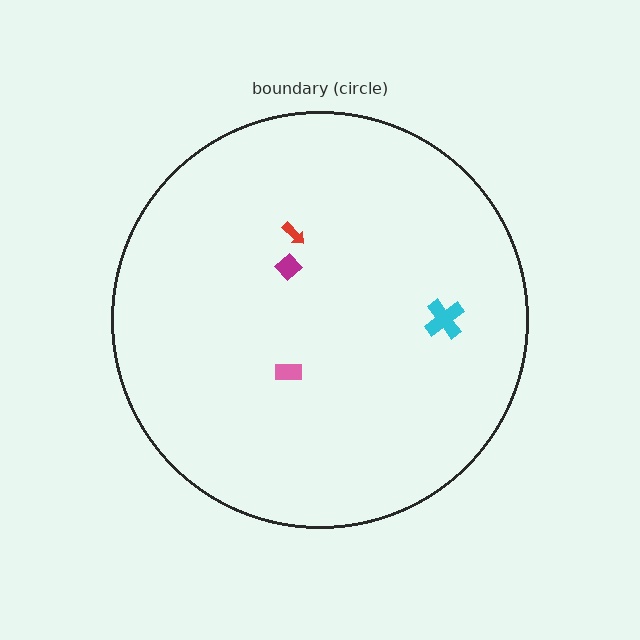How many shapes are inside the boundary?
4 inside, 0 outside.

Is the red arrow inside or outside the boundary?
Inside.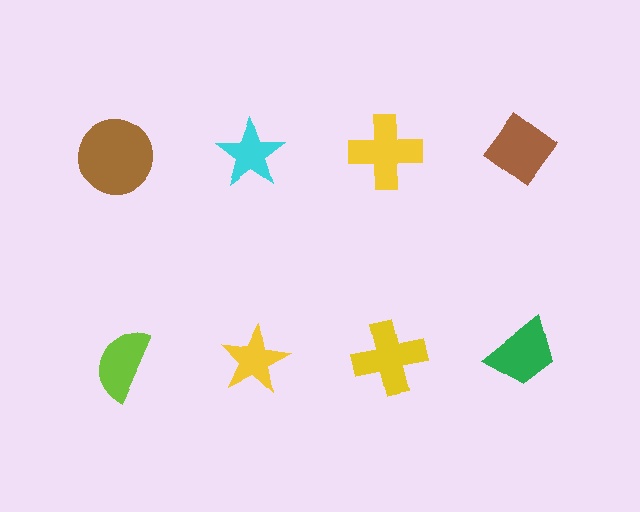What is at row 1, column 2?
A cyan star.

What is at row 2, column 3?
A yellow cross.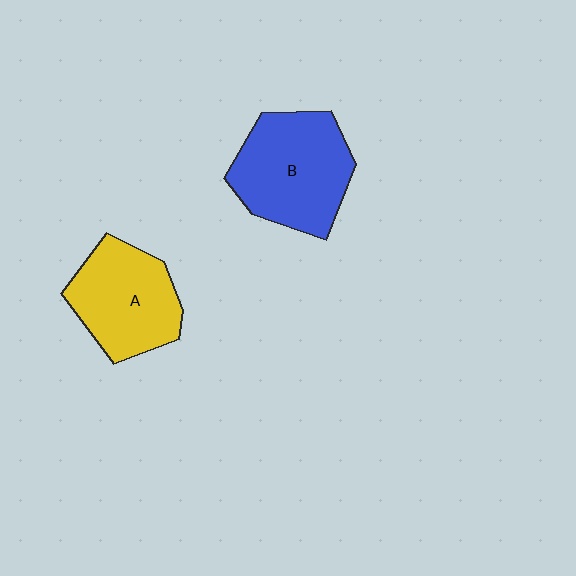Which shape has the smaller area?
Shape A (yellow).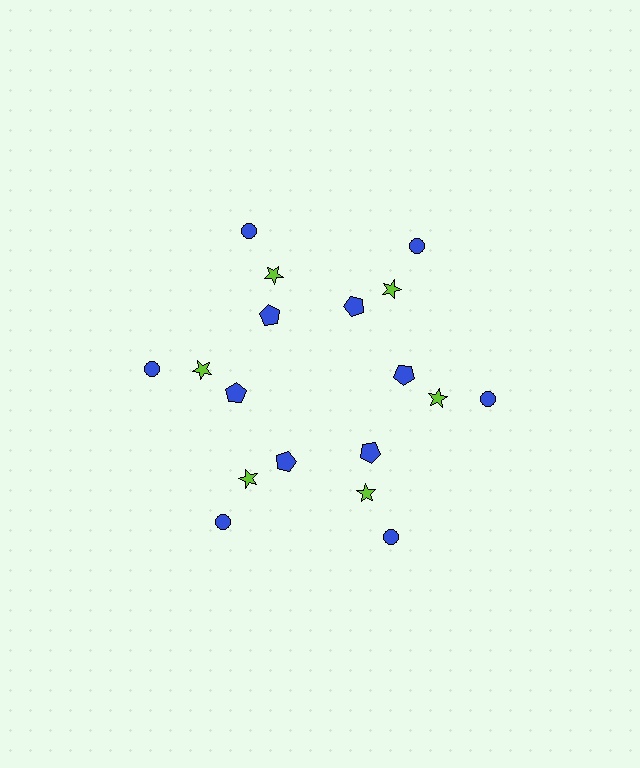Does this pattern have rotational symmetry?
Yes, this pattern has 6-fold rotational symmetry. It looks the same after rotating 60 degrees around the center.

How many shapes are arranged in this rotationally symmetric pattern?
There are 18 shapes, arranged in 6 groups of 3.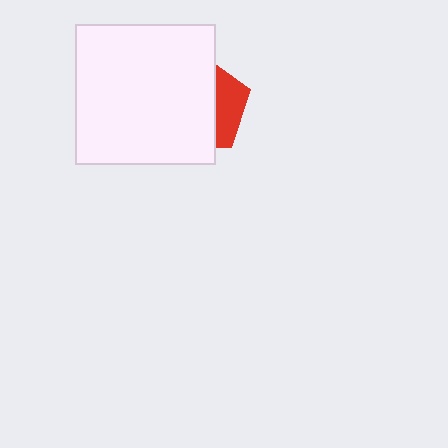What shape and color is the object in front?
The object in front is a white square.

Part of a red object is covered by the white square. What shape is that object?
It is a pentagon.